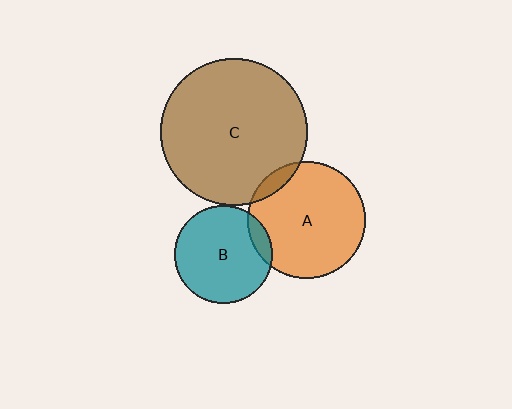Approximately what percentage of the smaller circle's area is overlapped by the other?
Approximately 10%.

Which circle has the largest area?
Circle C (brown).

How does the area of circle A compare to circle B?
Approximately 1.5 times.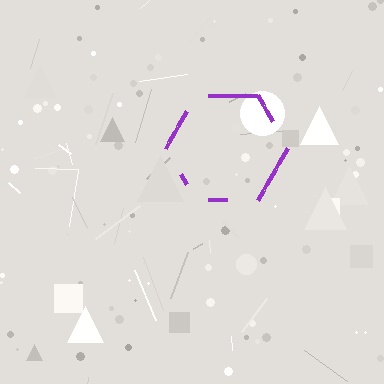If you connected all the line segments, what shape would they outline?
They would outline a hexagon.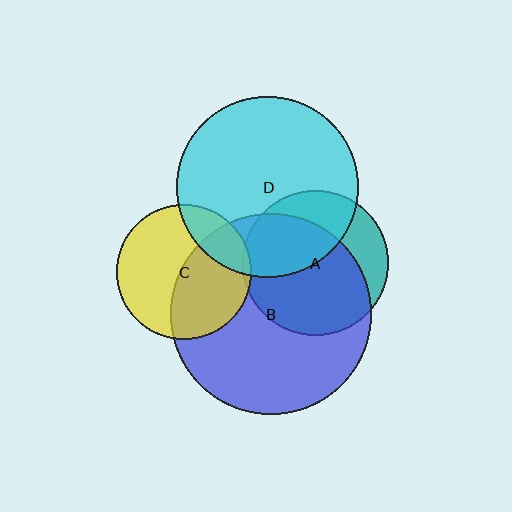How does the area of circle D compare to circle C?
Approximately 1.8 times.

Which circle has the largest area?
Circle B (blue).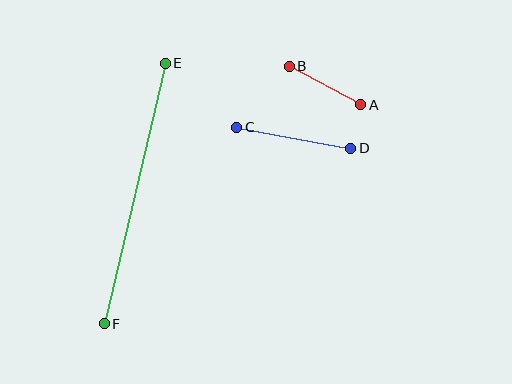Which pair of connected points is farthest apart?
Points E and F are farthest apart.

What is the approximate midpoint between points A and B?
The midpoint is at approximately (325, 86) pixels.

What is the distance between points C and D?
The distance is approximately 116 pixels.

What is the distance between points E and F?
The distance is approximately 267 pixels.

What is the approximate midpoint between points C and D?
The midpoint is at approximately (294, 138) pixels.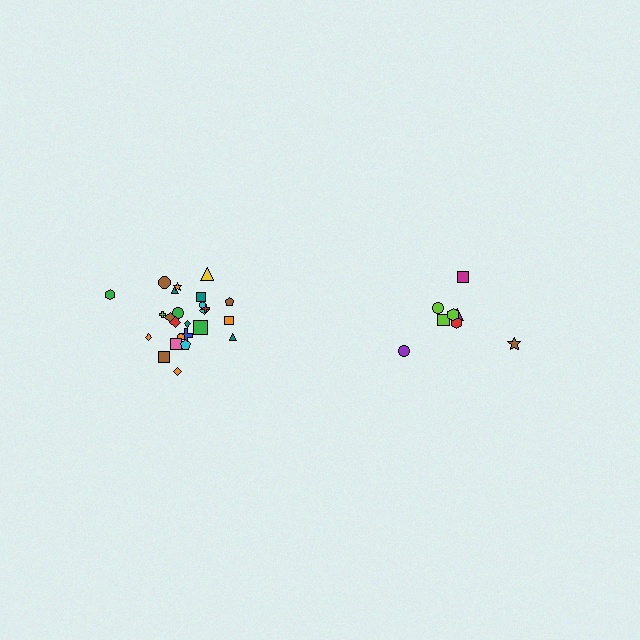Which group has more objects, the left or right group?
The left group.